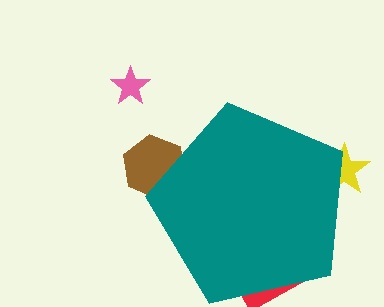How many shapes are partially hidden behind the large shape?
5 shapes are partially hidden.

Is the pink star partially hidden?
No, the pink star is fully visible.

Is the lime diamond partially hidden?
Yes, the lime diamond is partially hidden behind the teal pentagon.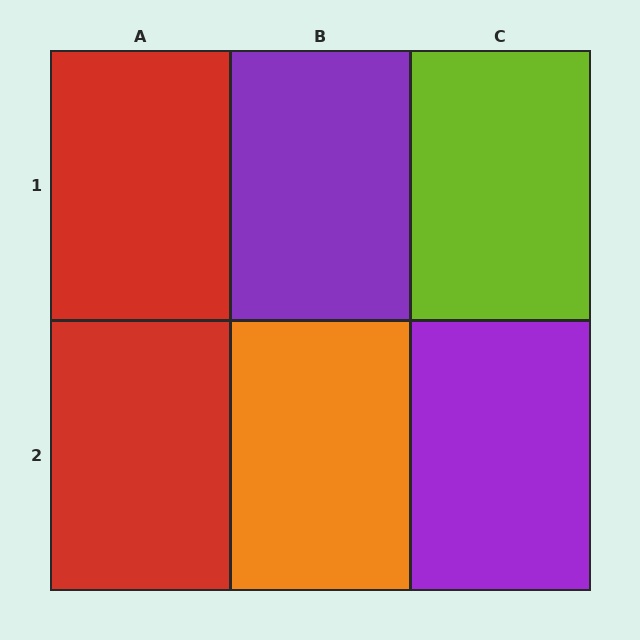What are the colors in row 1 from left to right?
Red, purple, lime.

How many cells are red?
2 cells are red.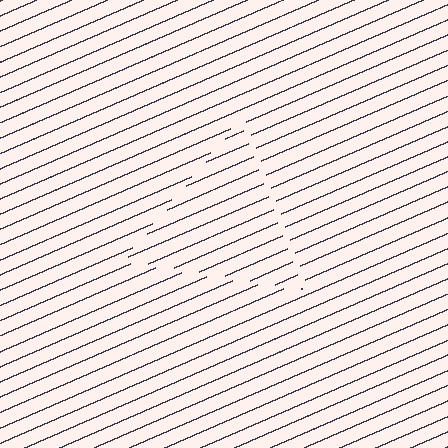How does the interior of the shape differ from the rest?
The interior of the shape contains the same grating, shifted by half a period — the contour is defined by the phase discontinuity where line-ends from the inner and outer gratings abut.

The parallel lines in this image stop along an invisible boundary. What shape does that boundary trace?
An illusory triangle. The interior of the shape contains the same grating, shifted by half a period — the contour is defined by the phase discontinuity where line-ends from the inner and outer gratings abut.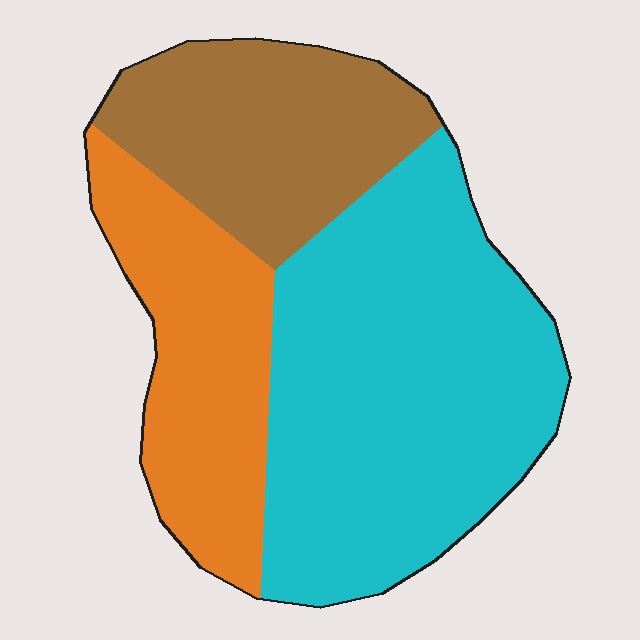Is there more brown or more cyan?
Cyan.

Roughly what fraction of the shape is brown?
Brown covers about 25% of the shape.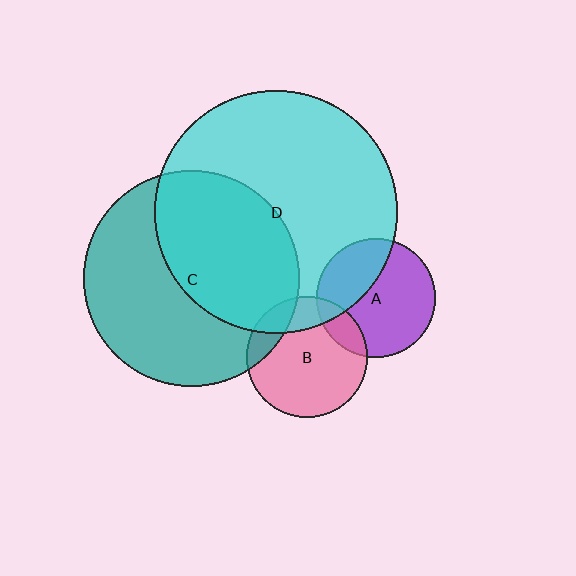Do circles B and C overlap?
Yes.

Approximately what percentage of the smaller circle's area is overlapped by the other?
Approximately 15%.